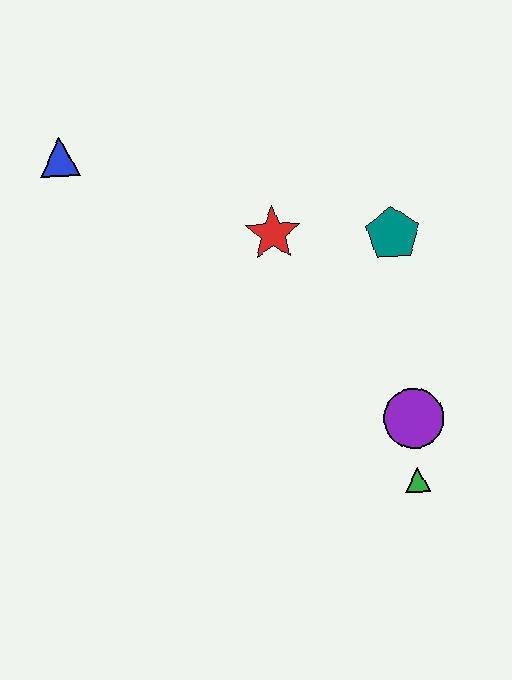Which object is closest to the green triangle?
The purple circle is closest to the green triangle.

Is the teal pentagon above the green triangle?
Yes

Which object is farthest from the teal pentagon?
The blue triangle is farthest from the teal pentagon.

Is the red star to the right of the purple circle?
No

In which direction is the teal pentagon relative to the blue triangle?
The teal pentagon is to the right of the blue triangle.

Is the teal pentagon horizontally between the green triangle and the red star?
Yes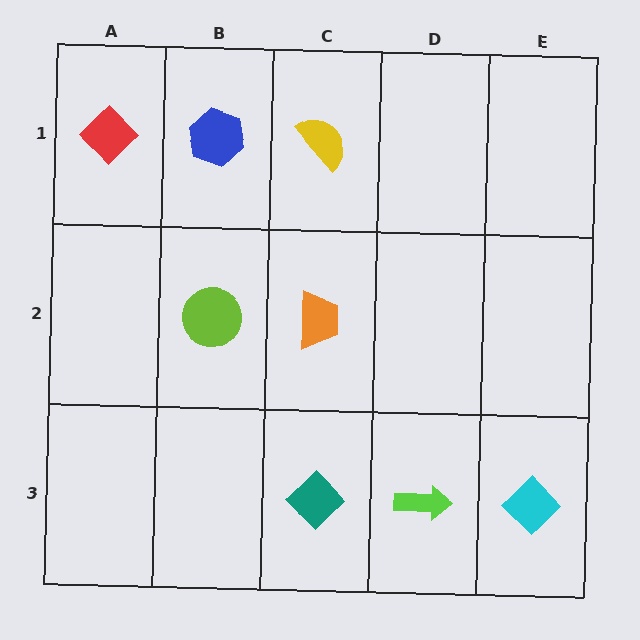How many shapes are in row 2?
2 shapes.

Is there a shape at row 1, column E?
No, that cell is empty.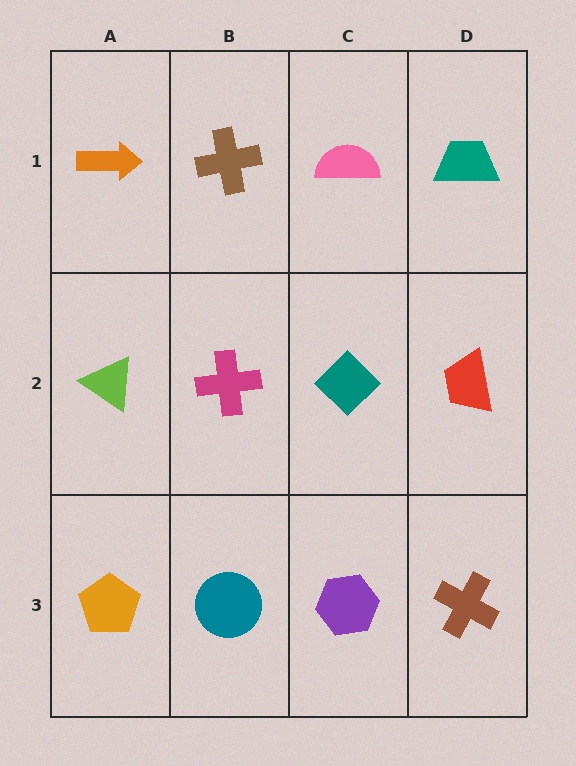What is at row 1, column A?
An orange arrow.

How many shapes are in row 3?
4 shapes.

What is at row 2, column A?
A lime triangle.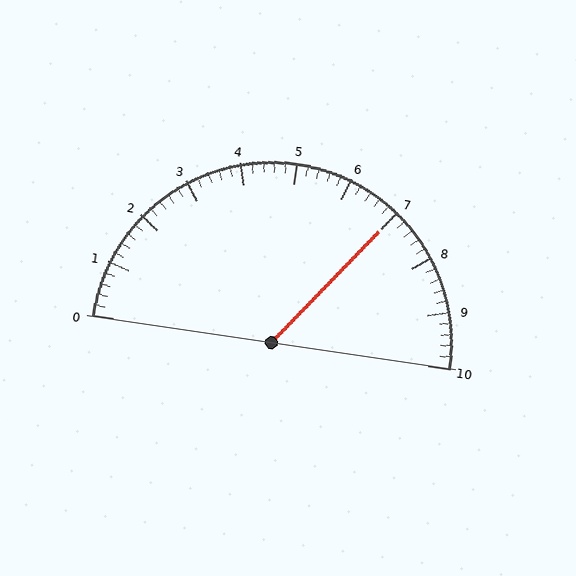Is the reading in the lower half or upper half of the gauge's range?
The reading is in the upper half of the range (0 to 10).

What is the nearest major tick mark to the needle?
The nearest major tick mark is 7.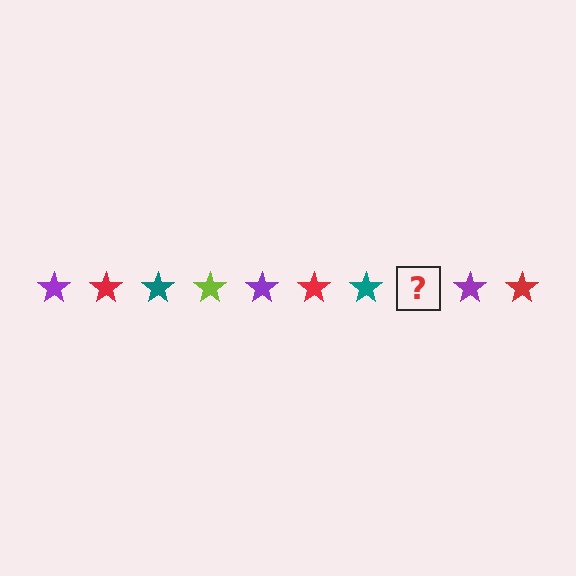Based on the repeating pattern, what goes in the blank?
The blank should be a lime star.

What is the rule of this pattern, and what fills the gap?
The rule is that the pattern cycles through purple, red, teal, lime stars. The gap should be filled with a lime star.